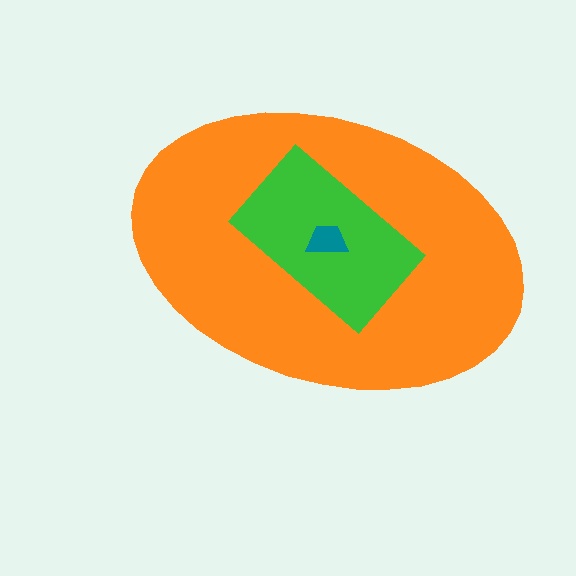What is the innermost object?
The teal trapezoid.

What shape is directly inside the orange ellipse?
The green rectangle.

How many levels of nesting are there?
3.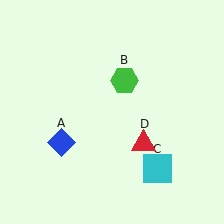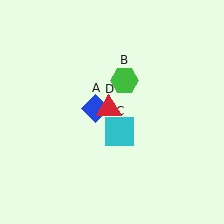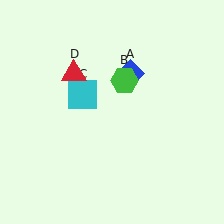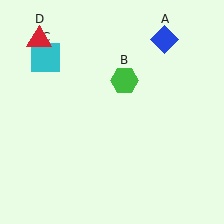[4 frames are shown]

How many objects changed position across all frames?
3 objects changed position: blue diamond (object A), cyan square (object C), red triangle (object D).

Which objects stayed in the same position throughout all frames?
Green hexagon (object B) remained stationary.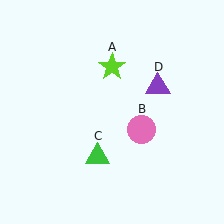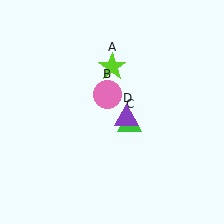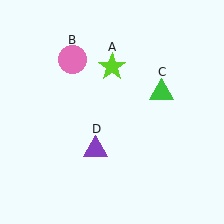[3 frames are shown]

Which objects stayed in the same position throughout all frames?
Lime star (object A) remained stationary.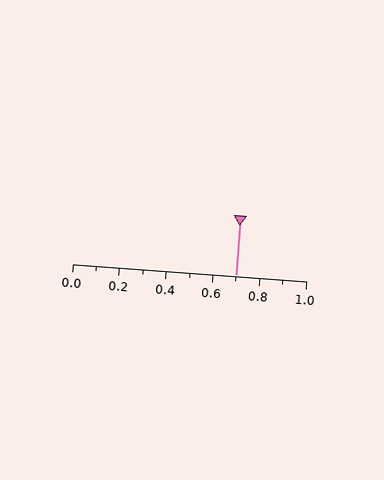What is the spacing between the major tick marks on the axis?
The major ticks are spaced 0.2 apart.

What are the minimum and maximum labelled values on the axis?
The axis runs from 0.0 to 1.0.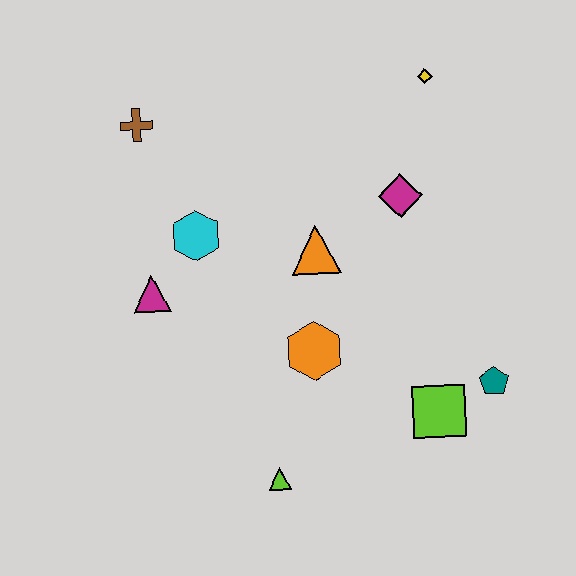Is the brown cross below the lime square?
No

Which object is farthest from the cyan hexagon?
The teal pentagon is farthest from the cyan hexagon.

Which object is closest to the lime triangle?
The orange hexagon is closest to the lime triangle.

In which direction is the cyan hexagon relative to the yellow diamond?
The cyan hexagon is to the left of the yellow diamond.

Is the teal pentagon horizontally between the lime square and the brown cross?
No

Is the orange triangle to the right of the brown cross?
Yes